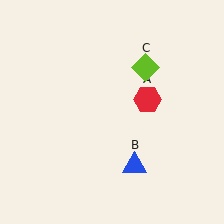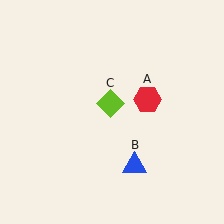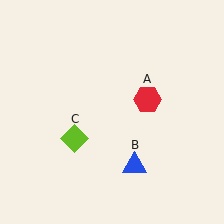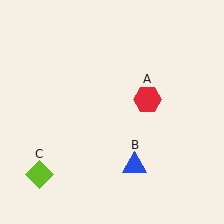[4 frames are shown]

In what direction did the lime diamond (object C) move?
The lime diamond (object C) moved down and to the left.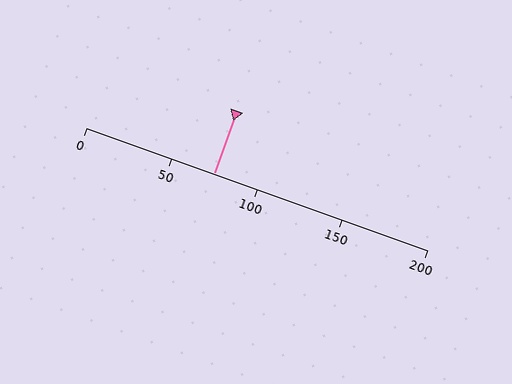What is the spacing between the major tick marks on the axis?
The major ticks are spaced 50 apart.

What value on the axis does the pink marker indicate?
The marker indicates approximately 75.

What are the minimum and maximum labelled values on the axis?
The axis runs from 0 to 200.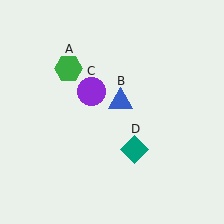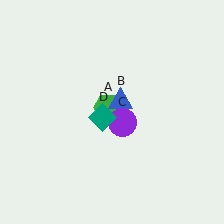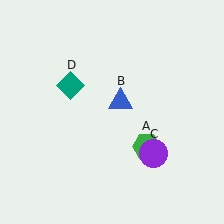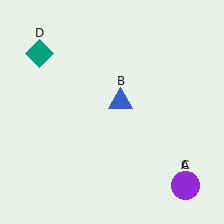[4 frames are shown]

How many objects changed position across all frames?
3 objects changed position: green hexagon (object A), purple circle (object C), teal diamond (object D).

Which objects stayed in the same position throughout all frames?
Blue triangle (object B) remained stationary.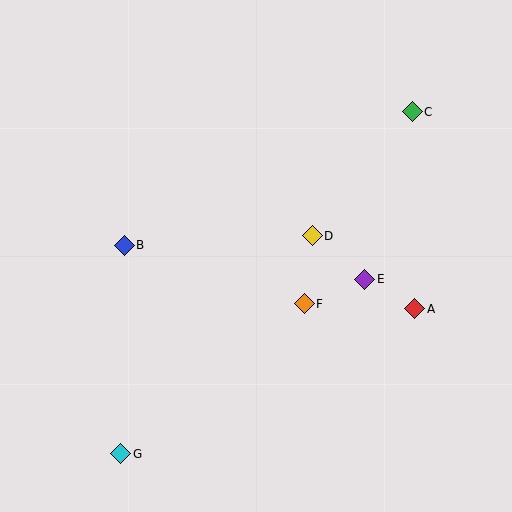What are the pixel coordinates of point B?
Point B is at (124, 245).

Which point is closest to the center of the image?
Point D at (312, 236) is closest to the center.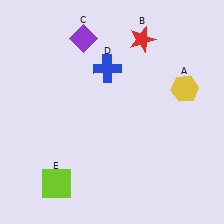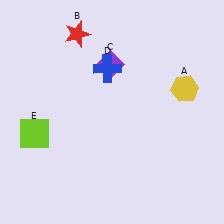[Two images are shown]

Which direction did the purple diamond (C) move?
The purple diamond (C) moved right.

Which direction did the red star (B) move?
The red star (B) moved left.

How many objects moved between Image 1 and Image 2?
3 objects moved between the two images.